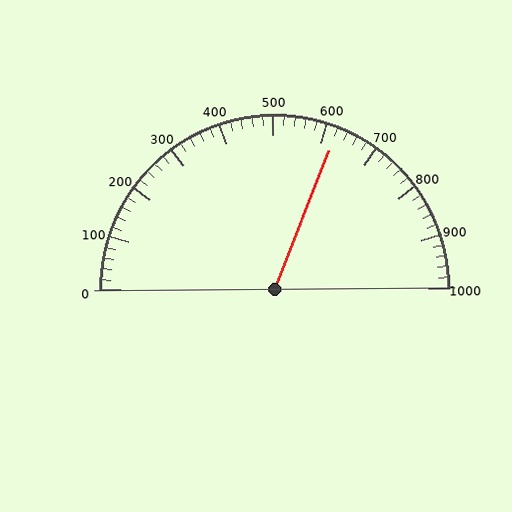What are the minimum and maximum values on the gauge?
The gauge ranges from 0 to 1000.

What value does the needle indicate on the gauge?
The needle indicates approximately 620.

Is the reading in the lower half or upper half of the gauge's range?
The reading is in the upper half of the range (0 to 1000).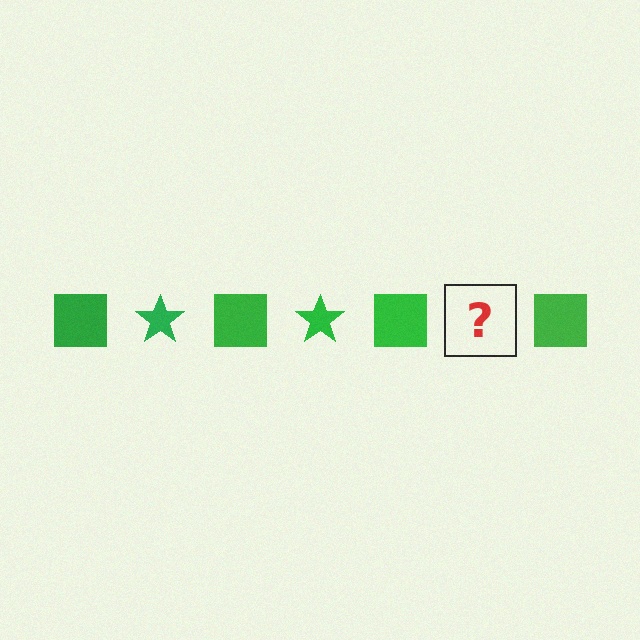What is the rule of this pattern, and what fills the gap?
The rule is that the pattern cycles through square, star shapes in green. The gap should be filled with a green star.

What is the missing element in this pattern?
The missing element is a green star.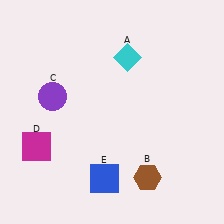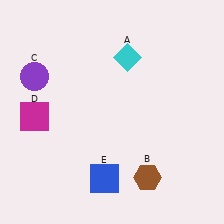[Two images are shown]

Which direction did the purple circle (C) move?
The purple circle (C) moved up.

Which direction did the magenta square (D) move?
The magenta square (D) moved up.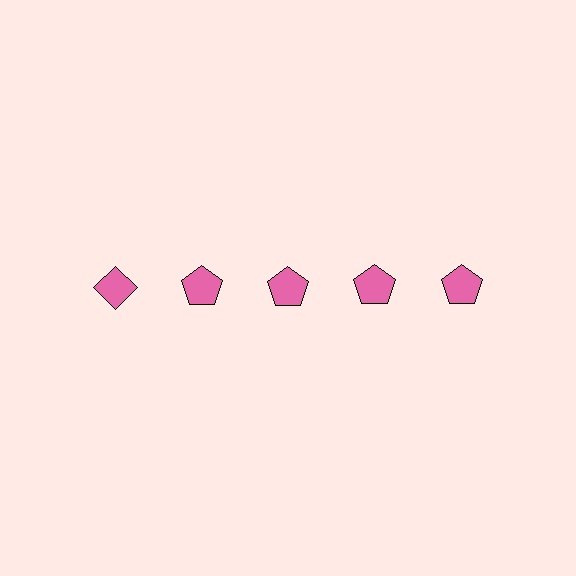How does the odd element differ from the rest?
It has a different shape: diamond instead of pentagon.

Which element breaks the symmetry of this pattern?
The pink diamond in the top row, leftmost column breaks the symmetry. All other shapes are pink pentagons.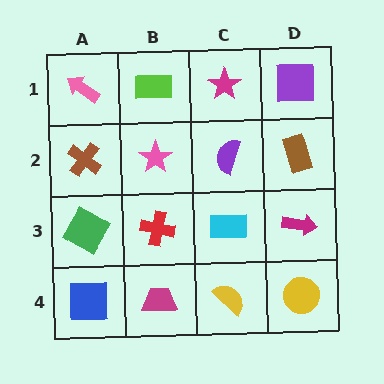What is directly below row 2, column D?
A magenta arrow.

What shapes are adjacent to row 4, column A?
A green diamond (row 3, column A), a magenta trapezoid (row 4, column B).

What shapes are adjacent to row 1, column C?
A purple semicircle (row 2, column C), a lime rectangle (row 1, column B), a purple square (row 1, column D).